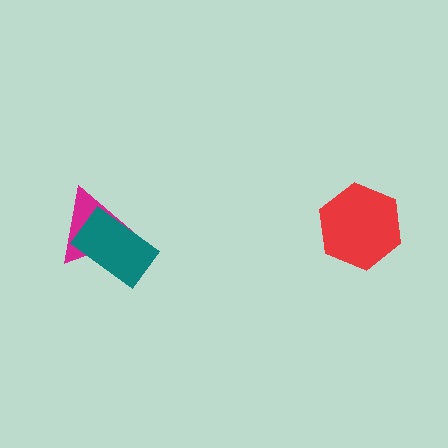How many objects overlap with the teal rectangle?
1 object overlaps with the teal rectangle.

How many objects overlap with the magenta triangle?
1 object overlaps with the magenta triangle.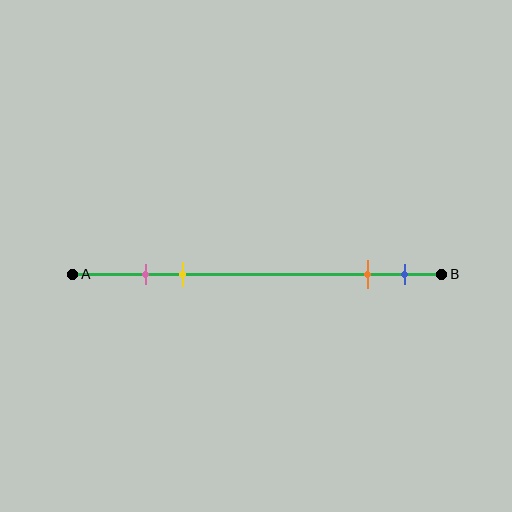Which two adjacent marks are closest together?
The pink and yellow marks are the closest adjacent pair.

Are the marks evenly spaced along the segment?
No, the marks are not evenly spaced.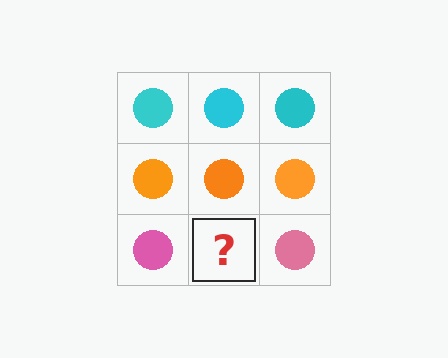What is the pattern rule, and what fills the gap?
The rule is that each row has a consistent color. The gap should be filled with a pink circle.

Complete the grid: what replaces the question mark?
The question mark should be replaced with a pink circle.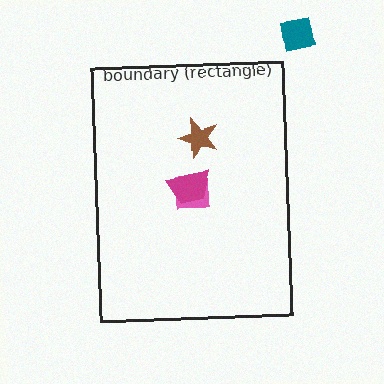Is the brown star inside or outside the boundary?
Inside.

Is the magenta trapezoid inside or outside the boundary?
Inside.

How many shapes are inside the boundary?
3 inside, 1 outside.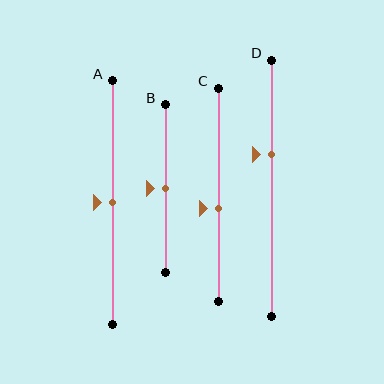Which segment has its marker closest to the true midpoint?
Segment A has its marker closest to the true midpoint.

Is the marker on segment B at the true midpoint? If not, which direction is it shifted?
Yes, the marker on segment B is at the true midpoint.